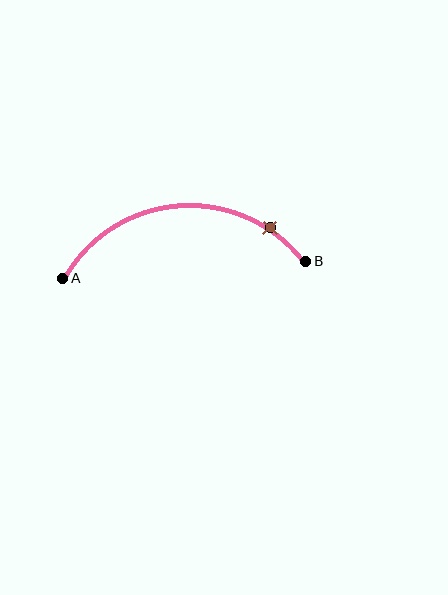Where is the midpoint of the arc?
The arc midpoint is the point on the curve farthest from the straight line joining A and B. It sits above that line.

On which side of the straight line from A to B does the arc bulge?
The arc bulges above the straight line connecting A and B.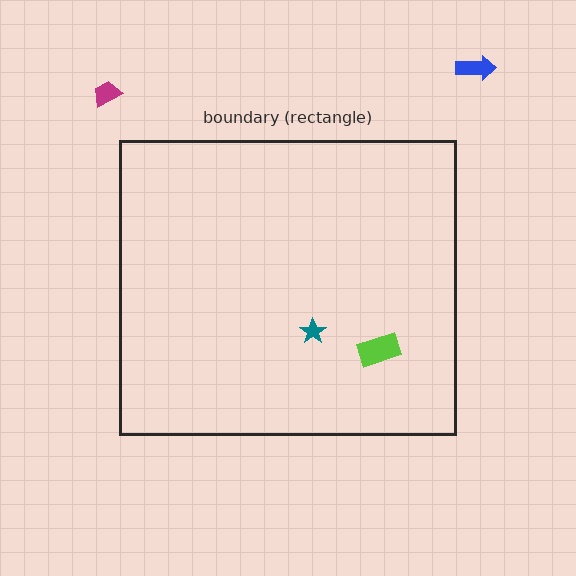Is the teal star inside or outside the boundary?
Inside.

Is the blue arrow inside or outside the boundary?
Outside.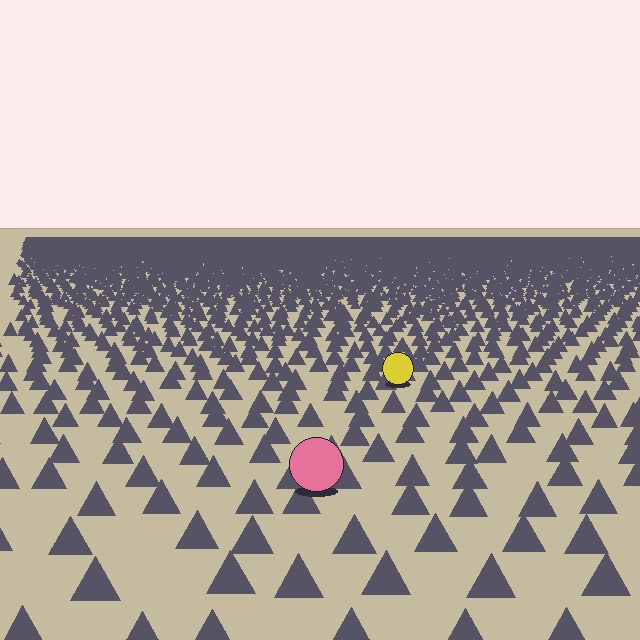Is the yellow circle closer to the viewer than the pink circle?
No. The pink circle is closer — you can tell from the texture gradient: the ground texture is coarser near it.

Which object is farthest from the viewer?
The yellow circle is farthest from the viewer. It appears smaller and the ground texture around it is denser.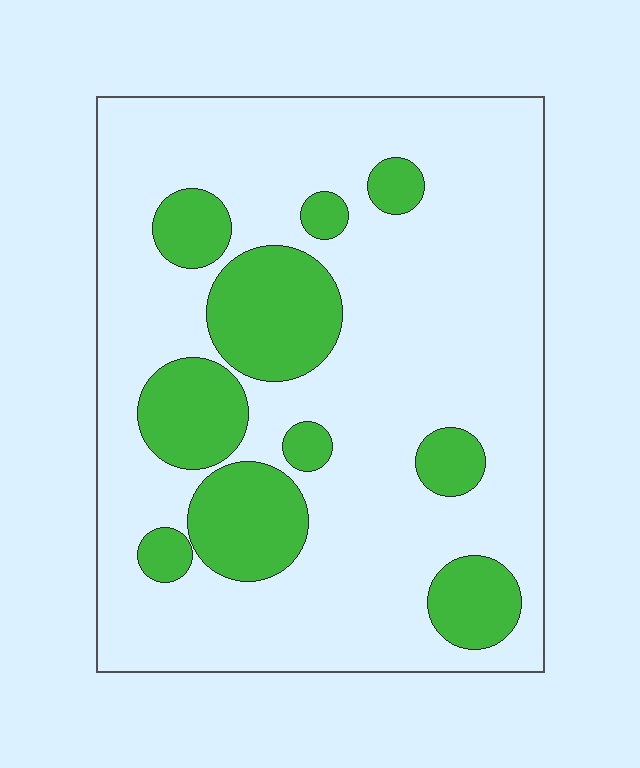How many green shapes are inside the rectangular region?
10.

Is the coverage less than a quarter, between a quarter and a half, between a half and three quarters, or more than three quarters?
Less than a quarter.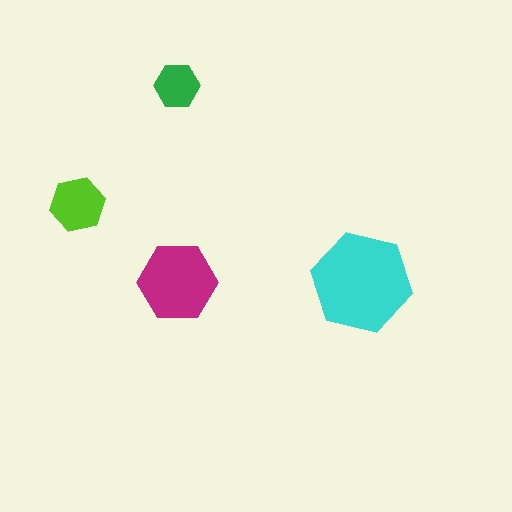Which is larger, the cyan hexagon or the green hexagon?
The cyan one.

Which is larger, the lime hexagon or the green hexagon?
The lime one.